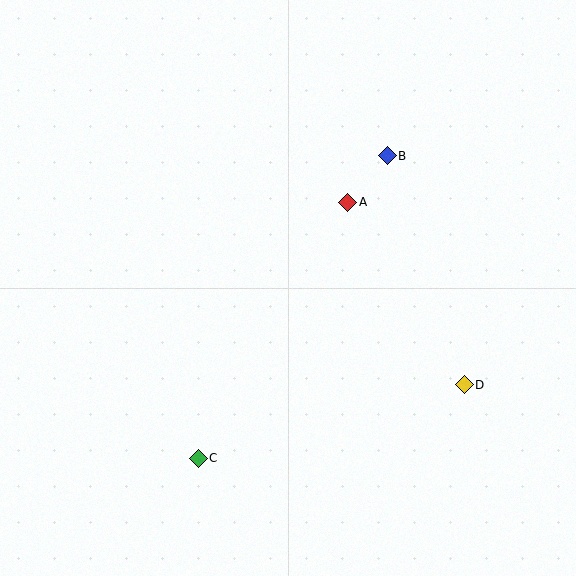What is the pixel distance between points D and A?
The distance between D and A is 217 pixels.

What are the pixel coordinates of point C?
Point C is at (198, 459).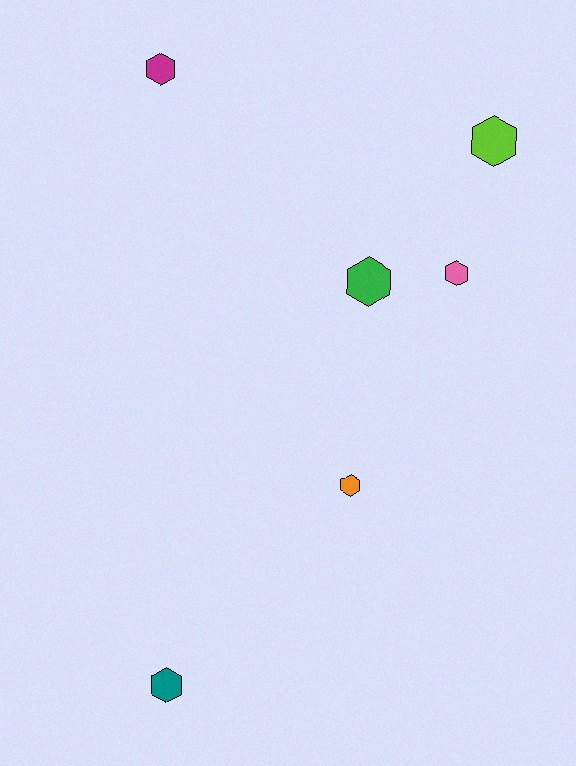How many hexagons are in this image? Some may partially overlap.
There are 6 hexagons.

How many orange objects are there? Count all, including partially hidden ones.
There is 1 orange object.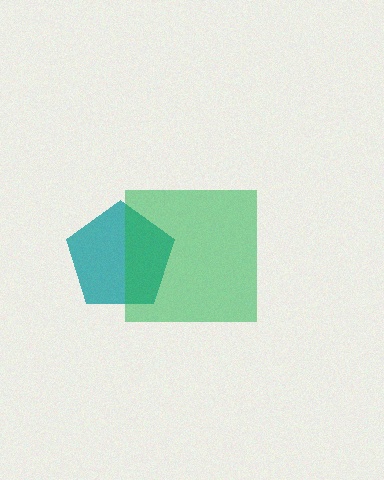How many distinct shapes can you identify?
There are 2 distinct shapes: a teal pentagon, a green square.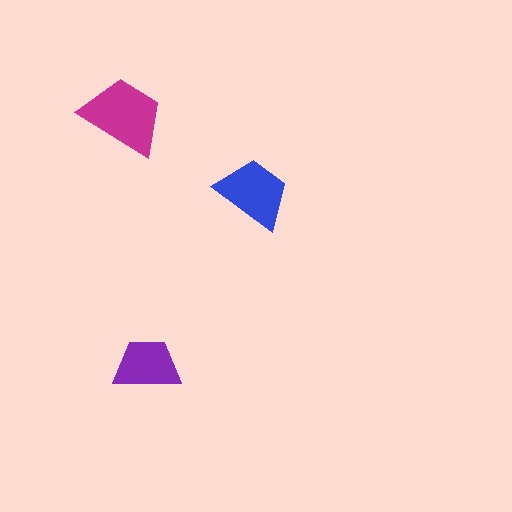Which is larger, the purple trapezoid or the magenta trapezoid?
The magenta one.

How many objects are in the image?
There are 3 objects in the image.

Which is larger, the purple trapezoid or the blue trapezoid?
The blue one.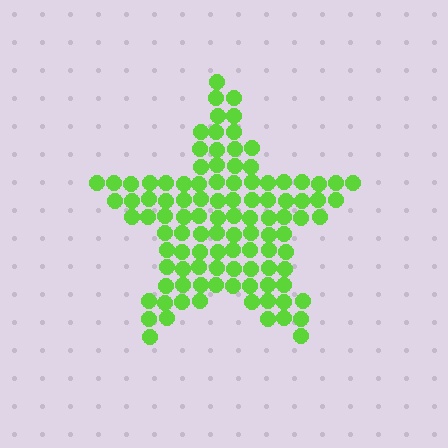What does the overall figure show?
The overall figure shows a star.